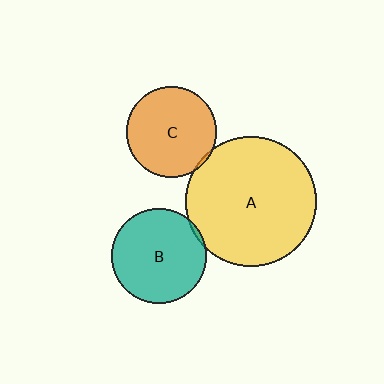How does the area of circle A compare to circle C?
Approximately 2.1 times.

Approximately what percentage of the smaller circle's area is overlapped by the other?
Approximately 5%.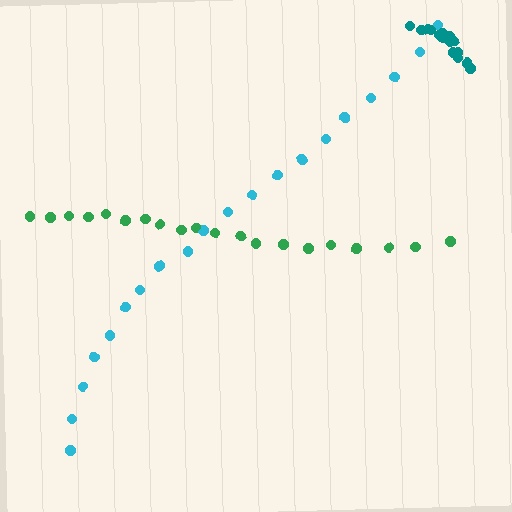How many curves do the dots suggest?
There are 3 distinct paths.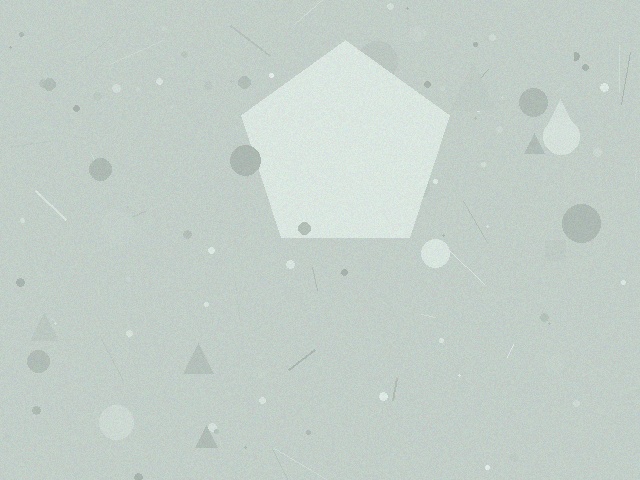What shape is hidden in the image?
A pentagon is hidden in the image.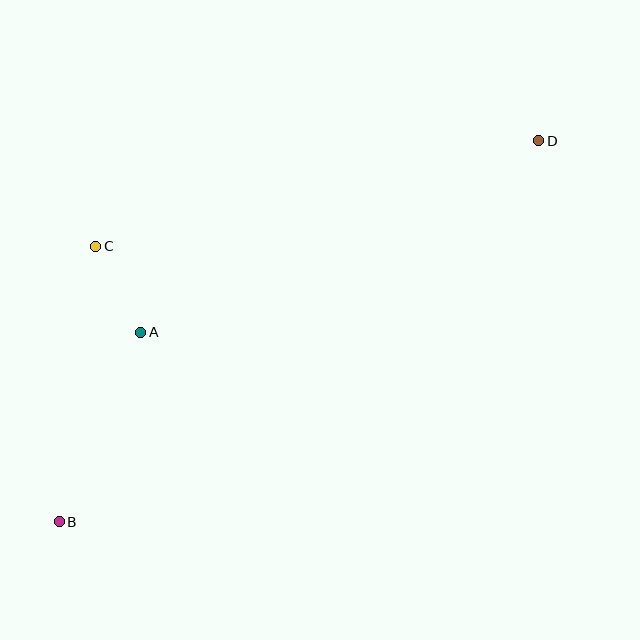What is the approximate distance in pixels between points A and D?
The distance between A and D is approximately 442 pixels.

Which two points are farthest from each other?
Points B and D are farthest from each other.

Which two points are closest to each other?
Points A and C are closest to each other.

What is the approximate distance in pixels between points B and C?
The distance between B and C is approximately 278 pixels.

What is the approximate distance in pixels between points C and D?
The distance between C and D is approximately 455 pixels.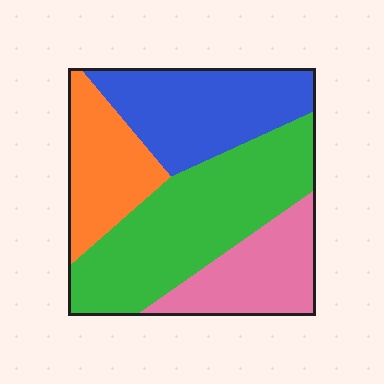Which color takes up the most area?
Green, at roughly 40%.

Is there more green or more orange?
Green.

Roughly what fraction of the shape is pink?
Pink takes up about one fifth (1/5) of the shape.